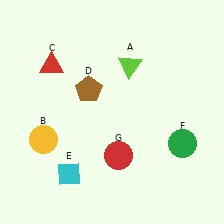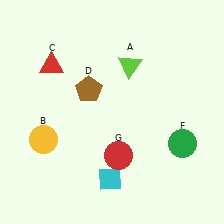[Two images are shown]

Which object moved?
The cyan diamond (E) moved right.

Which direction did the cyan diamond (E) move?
The cyan diamond (E) moved right.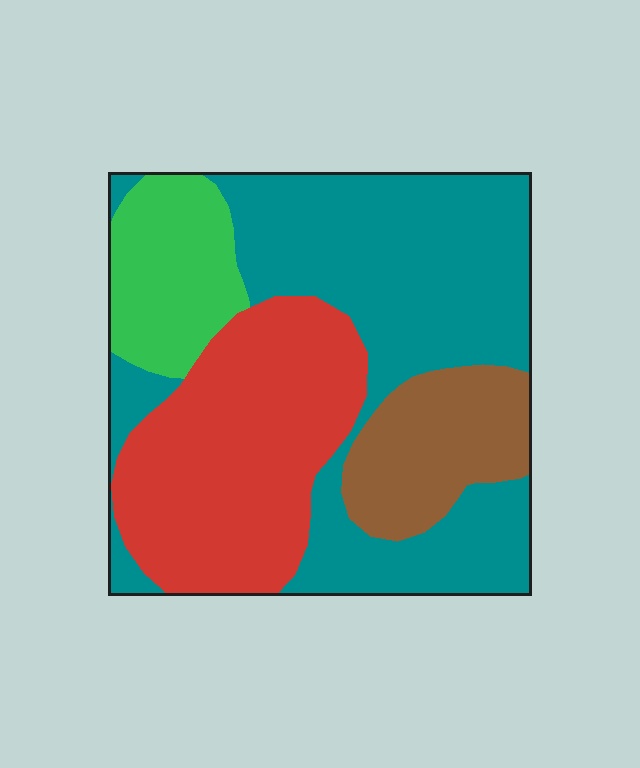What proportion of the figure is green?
Green covers about 15% of the figure.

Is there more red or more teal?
Teal.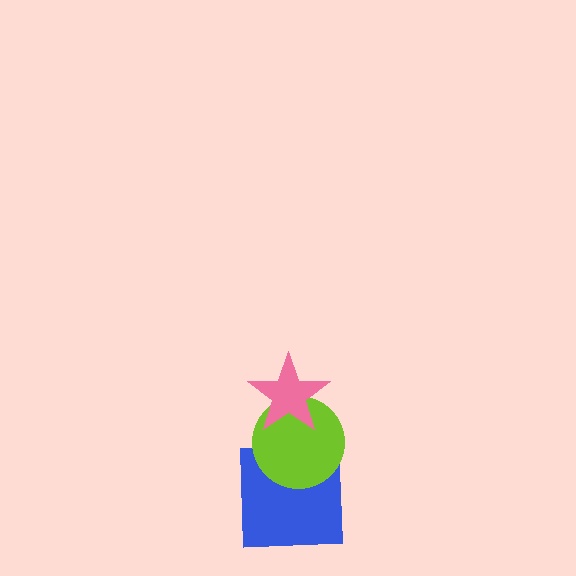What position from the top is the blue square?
The blue square is 3rd from the top.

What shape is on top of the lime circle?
The pink star is on top of the lime circle.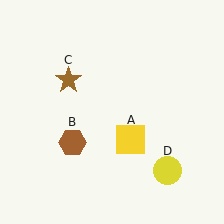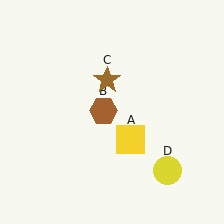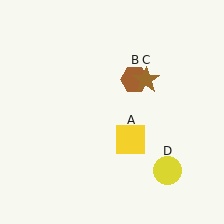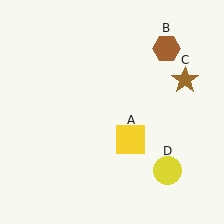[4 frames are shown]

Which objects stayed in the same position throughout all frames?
Yellow square (object A) and yellow circle (object D) remained stationary.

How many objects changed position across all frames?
2 objects changed position: brown hexagon (object B), brown star (object C).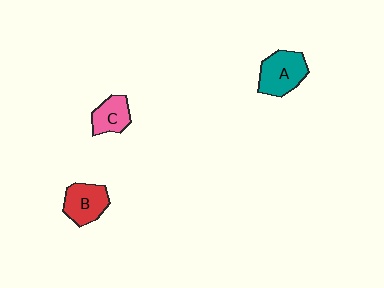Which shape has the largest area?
Shape A (teal).